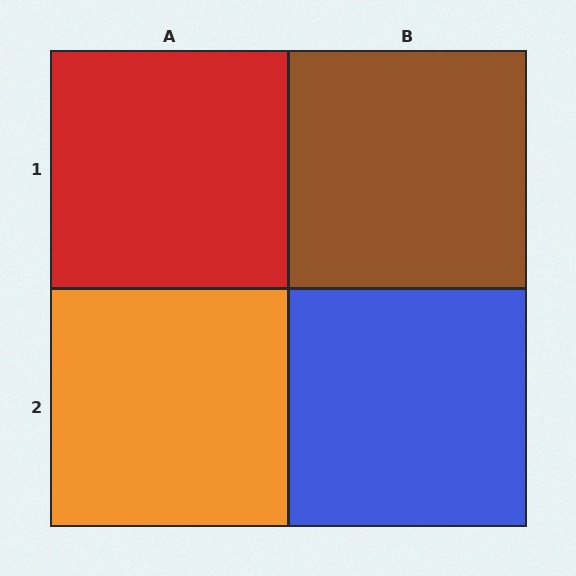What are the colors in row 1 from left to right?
Red, brown.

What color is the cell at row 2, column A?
Orange.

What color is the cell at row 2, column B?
Blue.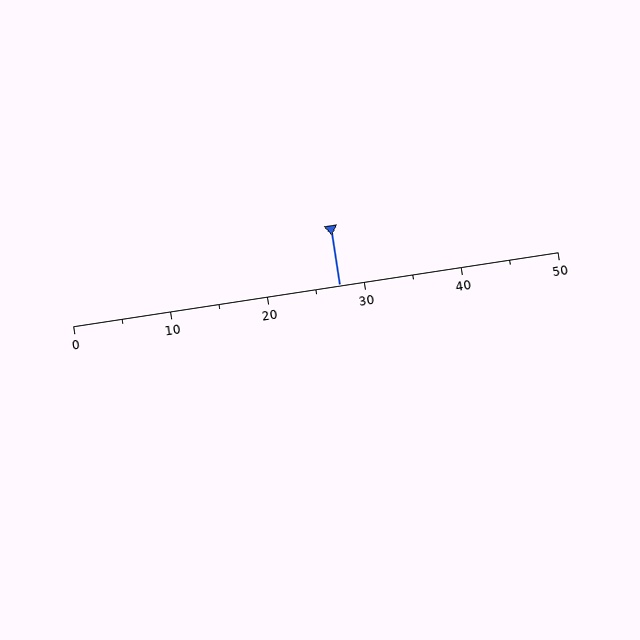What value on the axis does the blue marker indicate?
The marker indicates approximately 27.5.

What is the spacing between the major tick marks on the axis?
The major ticks are spaced 10 apart.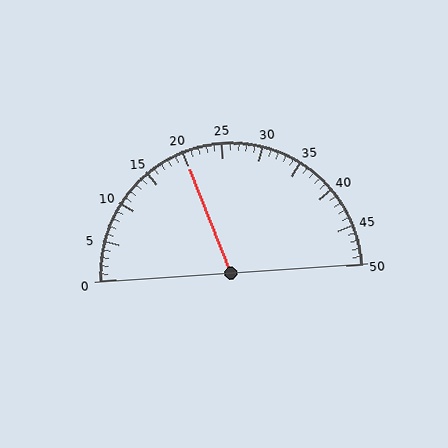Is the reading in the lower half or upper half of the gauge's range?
The reading is in the lower half of the range (0 to 50).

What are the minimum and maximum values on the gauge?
The gauge ranges from 0 to 50.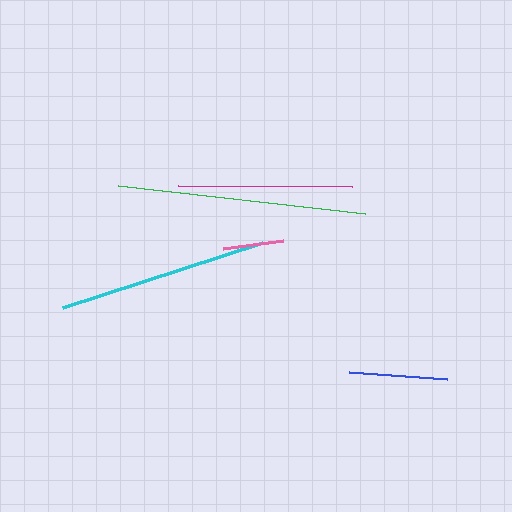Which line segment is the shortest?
The pink line is the shortest at approximately 61 pixels.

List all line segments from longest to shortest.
From longest to shortest: green, cyan, magenta, blue, pink.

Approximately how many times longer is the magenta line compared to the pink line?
The magenta line is approximately 2.9 times the length of the pink line.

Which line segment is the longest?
The green line is the longest at approximately 249 pixels.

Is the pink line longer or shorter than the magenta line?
The magenta line is longer than the pink line.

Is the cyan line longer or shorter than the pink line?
The cyan line is longer than the pink line.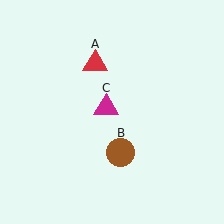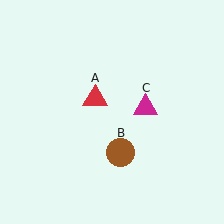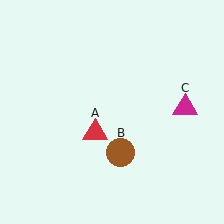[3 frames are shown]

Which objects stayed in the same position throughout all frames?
Brown circle (object B) remained stationary.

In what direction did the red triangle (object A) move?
The red triangle (object A) moved down.